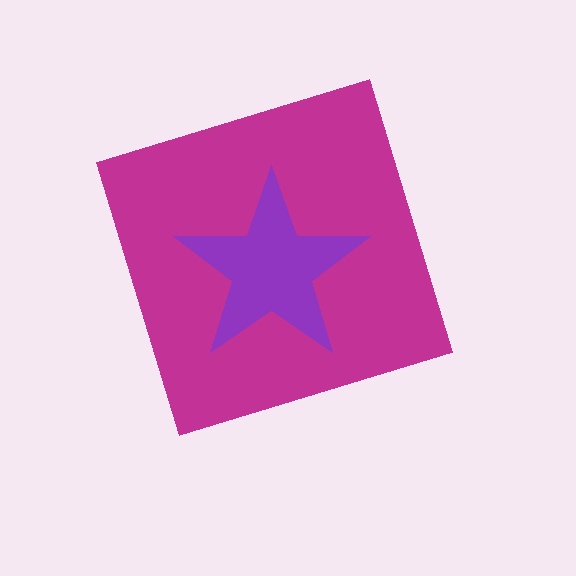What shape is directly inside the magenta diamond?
The purple star.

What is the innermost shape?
The purple star.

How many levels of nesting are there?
2.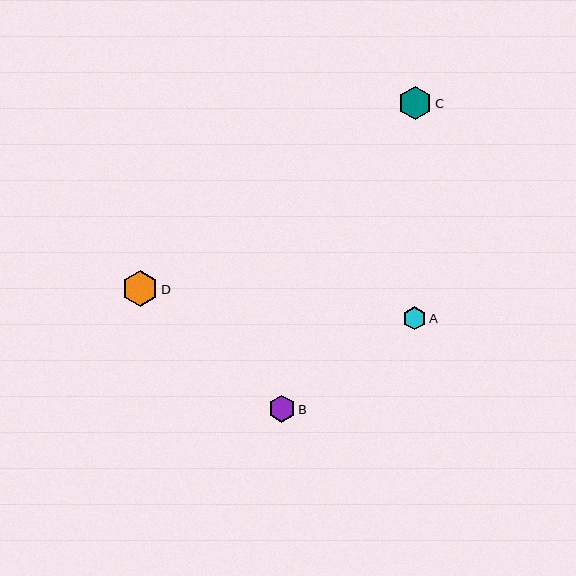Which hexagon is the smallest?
Hexagon A is the smallest with a size of approximately 23 pixels.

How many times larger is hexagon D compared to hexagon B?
Hexagon D is approximately 1.3 times the size of hexagon B.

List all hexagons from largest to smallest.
From largest to smallest: D, C, B, A.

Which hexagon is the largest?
Hexagon D is the largest with a size of approximately 37 pixels.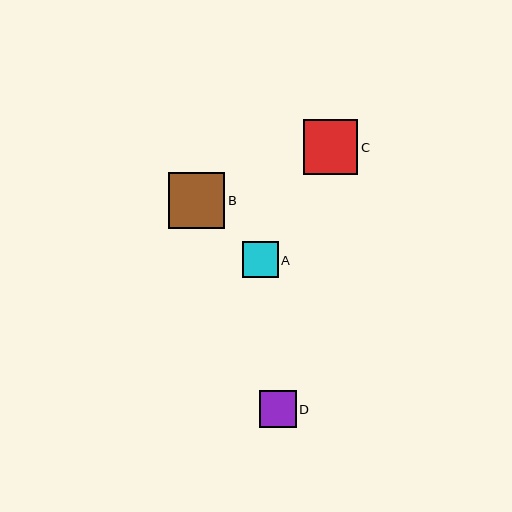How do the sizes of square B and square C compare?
Square B and square C are approximately the same size.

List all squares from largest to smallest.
From largest to smallest: B, C, D, A.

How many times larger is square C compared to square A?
Square C is approximately 1.5 times the size of square A.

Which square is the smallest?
Square A is the smallest with a size of approximately 36 pixels.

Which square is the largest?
Square B is the largest with a size of approximately 56 pixels.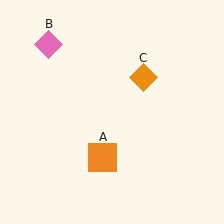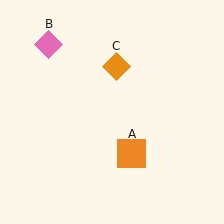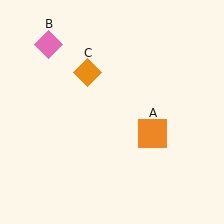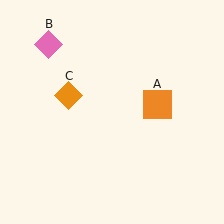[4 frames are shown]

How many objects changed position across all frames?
2 objects changed position: orange square (object A), orange diamond (object C).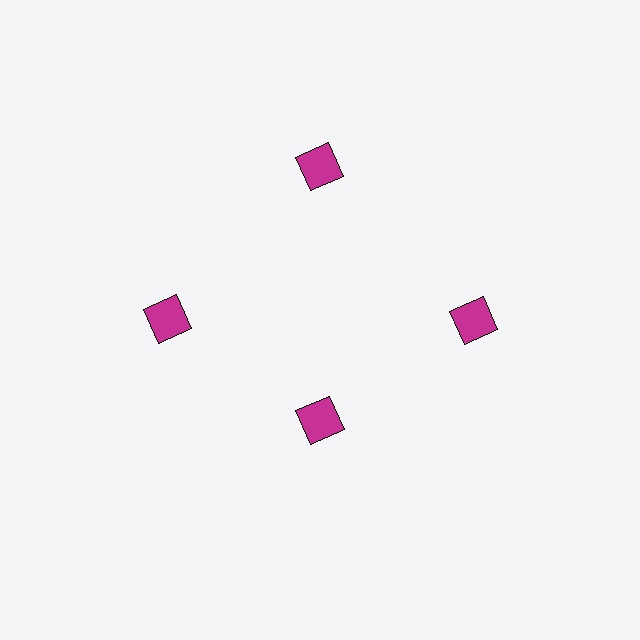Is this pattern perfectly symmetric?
No. The 4 magenta squares are arranged in a ring, but one element near the 6 o'clock position is pulled inward toward the center, breaking the 4-fold rotational symmetry.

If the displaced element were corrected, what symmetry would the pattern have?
It would have 4-fold rotational symmetry — the pattern would map onto itself every 90 degrees.